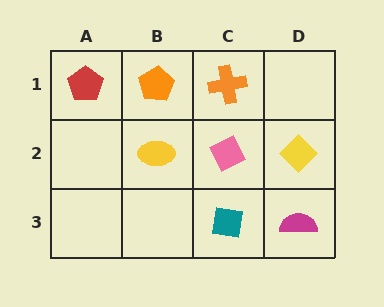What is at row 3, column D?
A magenta semicircle.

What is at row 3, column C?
A teal square.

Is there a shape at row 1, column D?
No, that cell is empty.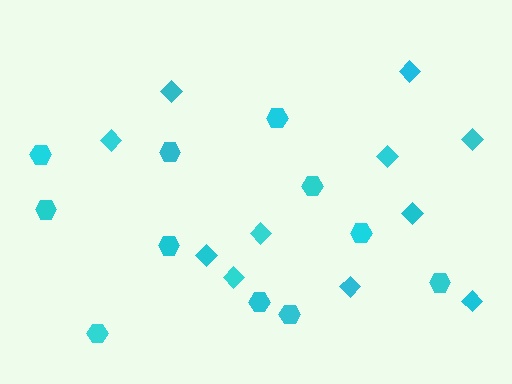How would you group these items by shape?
There are 2 groups: one group of hexagons (11) and one group of diamonds (11).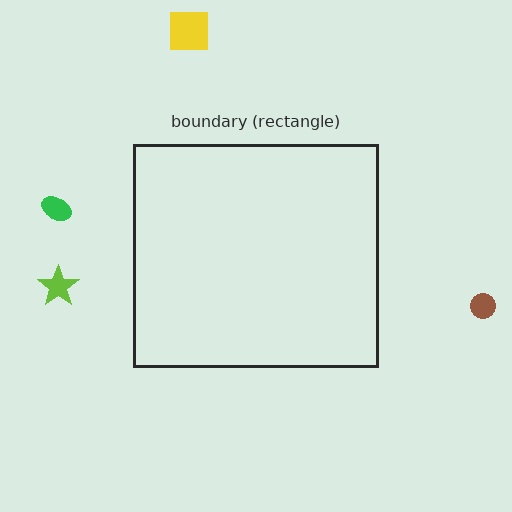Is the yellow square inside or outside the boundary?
Outside.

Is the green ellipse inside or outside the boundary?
Outside.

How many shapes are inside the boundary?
0 inside, 4 outside.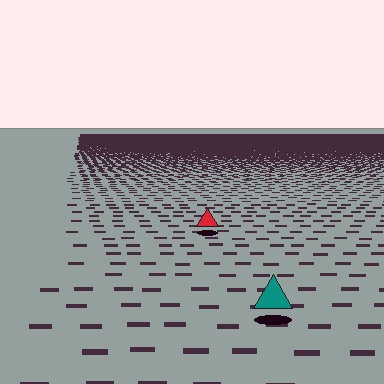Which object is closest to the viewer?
The teal triangle is closest. The texture marks near it are larger and more spread out.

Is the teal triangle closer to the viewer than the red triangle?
Yes. The teal triangle is closer — you can tell from the texture gradient: the ground texture is coarser near it.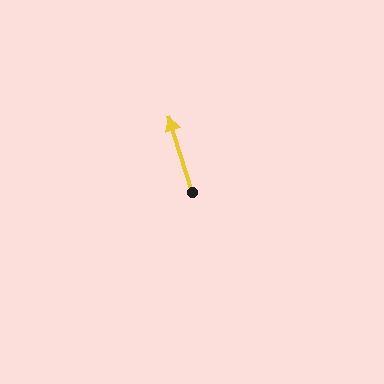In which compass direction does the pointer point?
North.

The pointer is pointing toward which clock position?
Roughly 11 o'clock.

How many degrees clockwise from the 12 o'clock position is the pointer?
Approximately 343 degrees.